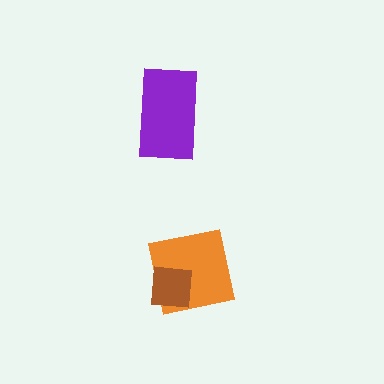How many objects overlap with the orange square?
1 object overlaps with the orange square.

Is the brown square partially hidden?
No, no other shape covers it.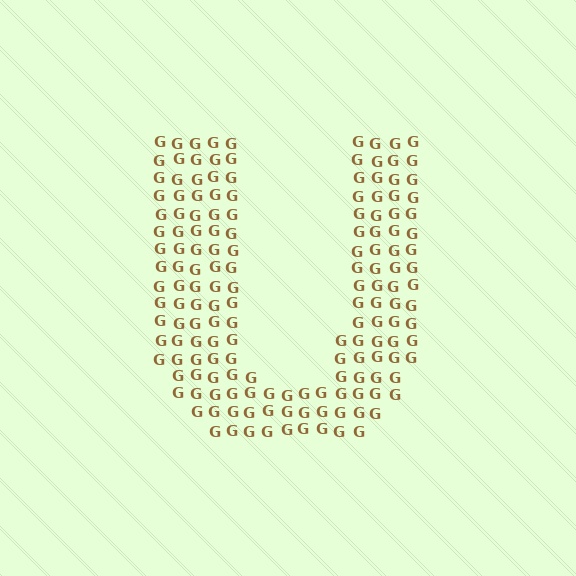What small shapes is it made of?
It is made of small letter G's.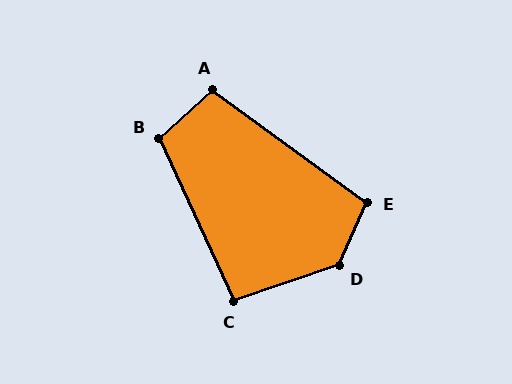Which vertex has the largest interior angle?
D, at approximately 132 degrees.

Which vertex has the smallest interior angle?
C, at approximately 96 degrees.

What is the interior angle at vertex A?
Approximately 102 degrees (obtuse).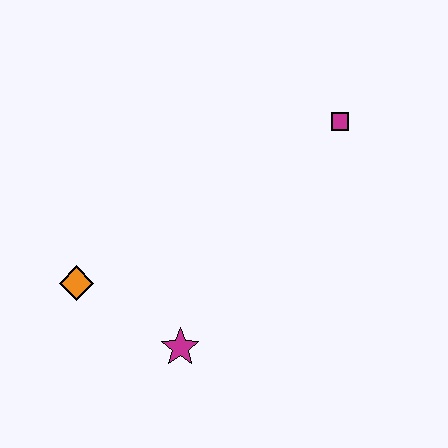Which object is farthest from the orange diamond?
The magenta square is farthest from the orange diamond.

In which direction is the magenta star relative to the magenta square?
The magenta star is below the magenta square.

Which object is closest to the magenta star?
The orange diamond is closest to the magenta star.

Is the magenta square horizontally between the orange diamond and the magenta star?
No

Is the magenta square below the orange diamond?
No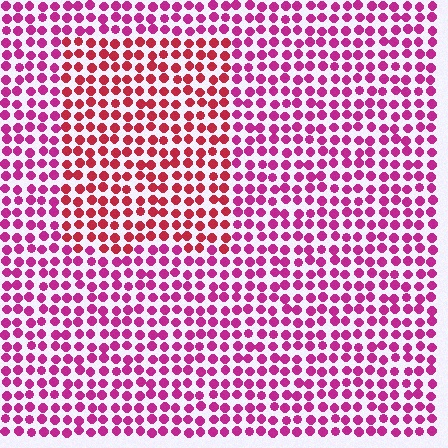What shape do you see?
I see a rectangle.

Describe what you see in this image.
The image is filled with small magenta elements in a uniform arrangement. A rectangle-shaped region is visible where the elements are tinted to a slightly different hue, forming a subtle color boundary.